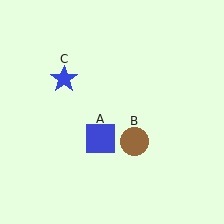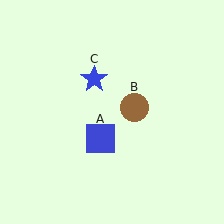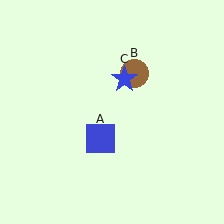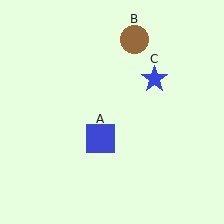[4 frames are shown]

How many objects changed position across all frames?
2 objects changed position: brown circle (object B), blue star (object C).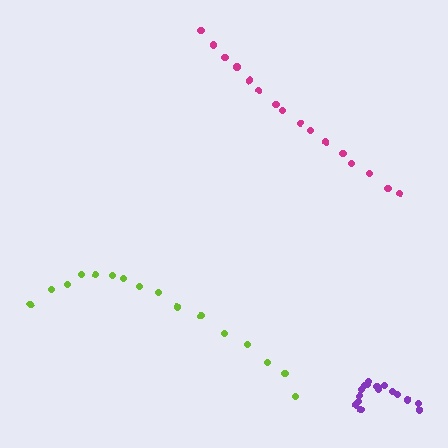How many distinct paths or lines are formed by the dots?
There are 3 distinct paths.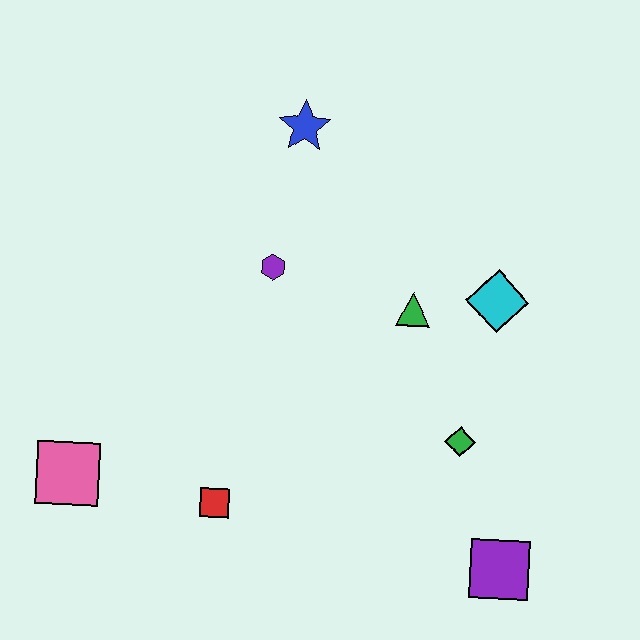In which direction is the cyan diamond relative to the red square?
The cyan diamond is to the right of the red square.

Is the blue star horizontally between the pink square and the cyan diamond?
Yes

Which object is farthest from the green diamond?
The pink square is farthest from the green diamond.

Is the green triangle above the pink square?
Yes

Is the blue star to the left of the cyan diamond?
Yes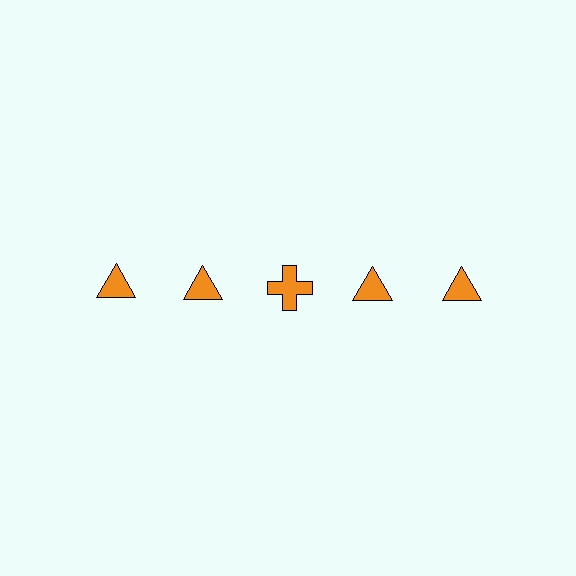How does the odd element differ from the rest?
It has a different shape: cross instead of triangle.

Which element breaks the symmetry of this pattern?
The orange cross in the top row, center column breaks the symmetry. All other shapes are orange triangles.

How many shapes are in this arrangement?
There are 5 shapes arranged in a grid pattern.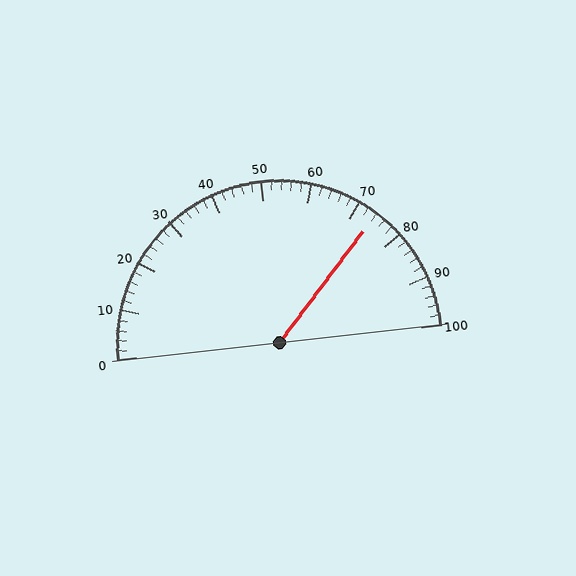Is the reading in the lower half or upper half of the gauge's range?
The reading is in the upper half of the range (0 to 100).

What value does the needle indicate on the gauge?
The needle indicates approximately 74.